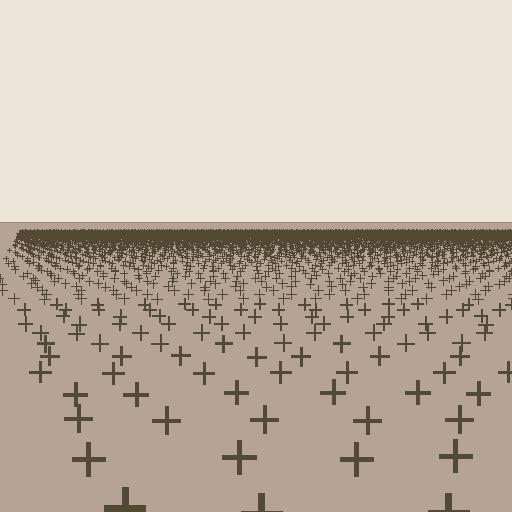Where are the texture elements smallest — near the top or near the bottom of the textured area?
Near the top.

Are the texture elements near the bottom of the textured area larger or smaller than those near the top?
Larger. Near the bottom, elements are closer to the viewer and appear at a bigger on-screen size.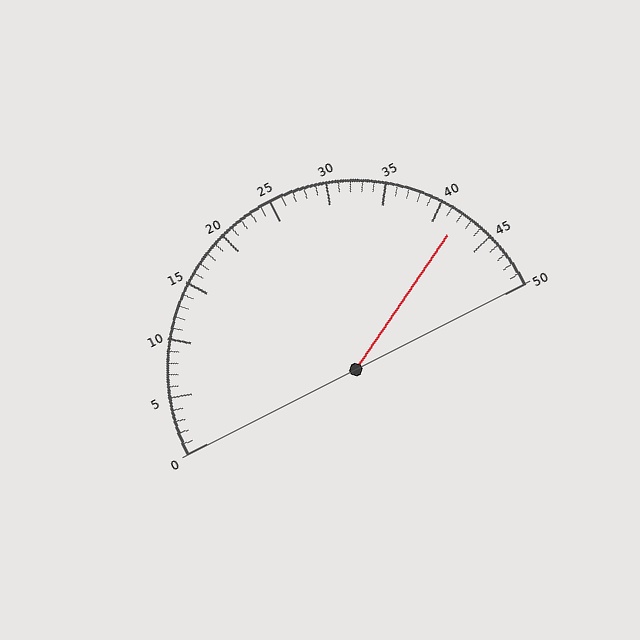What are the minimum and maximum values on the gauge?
The gauge ranges from 0 to 50.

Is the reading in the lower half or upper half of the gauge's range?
The reading is in the upper half of the range (0 to 50).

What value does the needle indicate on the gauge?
The needle indicates approximately 42.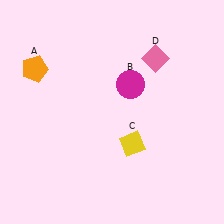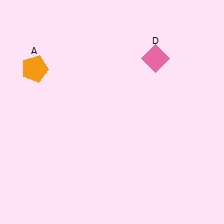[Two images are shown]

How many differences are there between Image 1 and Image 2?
There are 2 differences between the two images.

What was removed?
The magenta circle (B), the yellow diamond (C) were removed in Image 2.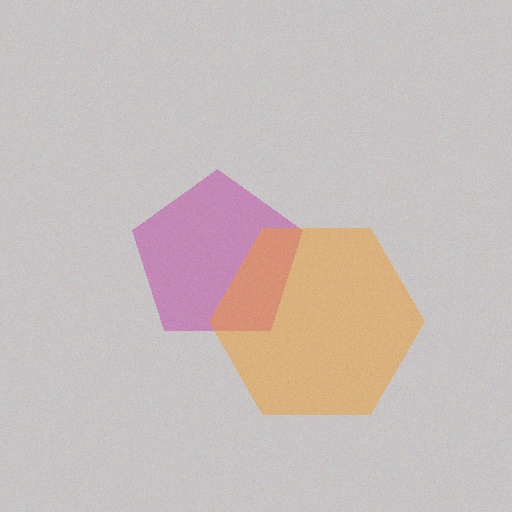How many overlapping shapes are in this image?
There are 2 overlapping shapes in the image.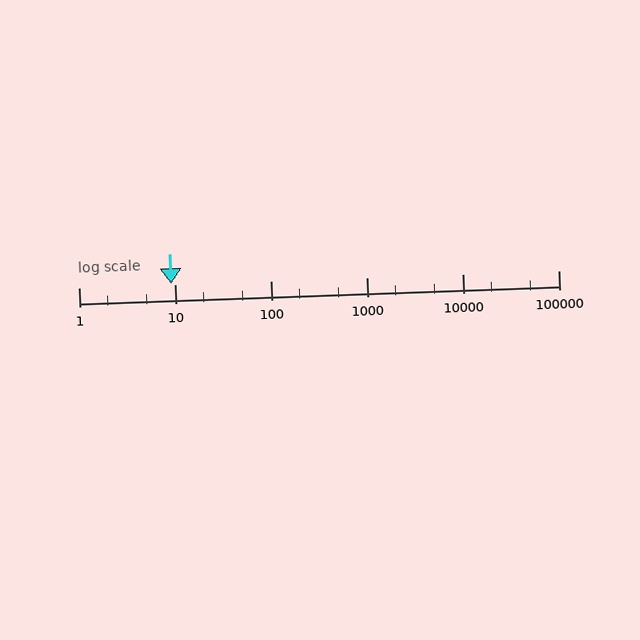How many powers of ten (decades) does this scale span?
The scale spans 5 decades, from 1 to 100000.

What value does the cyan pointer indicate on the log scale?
The pointer indicates approximately 9.2.